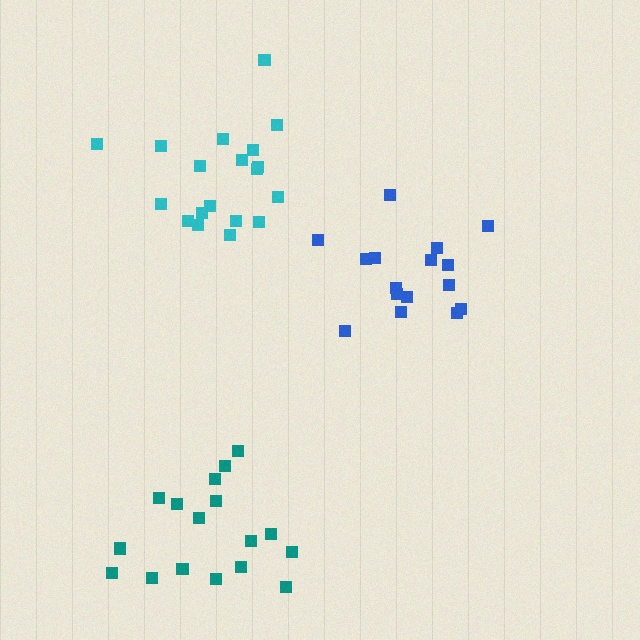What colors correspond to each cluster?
The clusters are colored: cyan, blue, teal.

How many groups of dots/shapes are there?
There are 3 groups.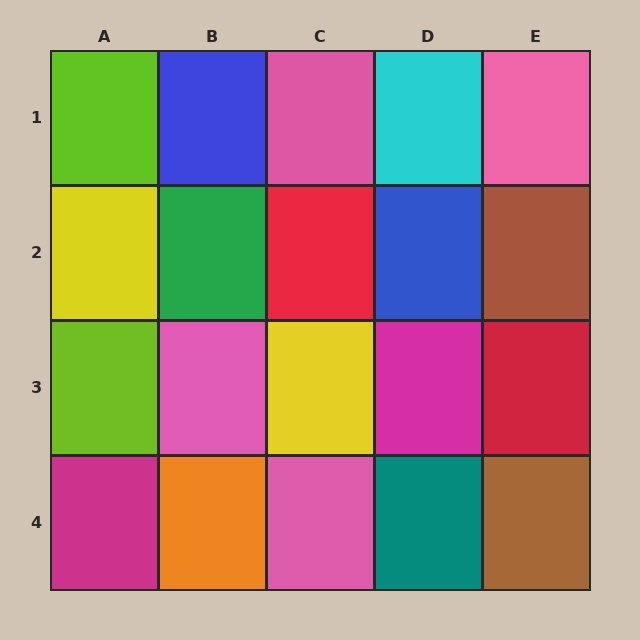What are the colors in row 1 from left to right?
Lime, blue, pink, cyan, pink.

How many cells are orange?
1 cell is orange.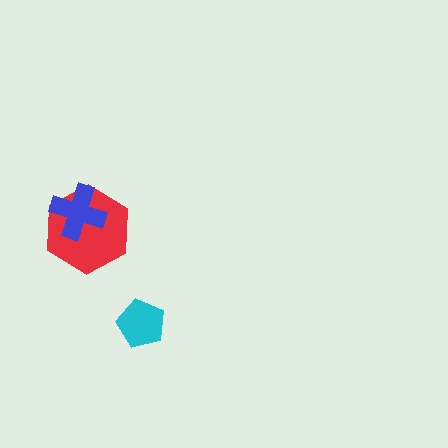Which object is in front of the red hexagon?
The blue cross is in front of the red hexagon.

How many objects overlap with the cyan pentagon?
0 objects overlap with the cyan pentagon.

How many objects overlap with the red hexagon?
1 object overlaps with the red hexagon.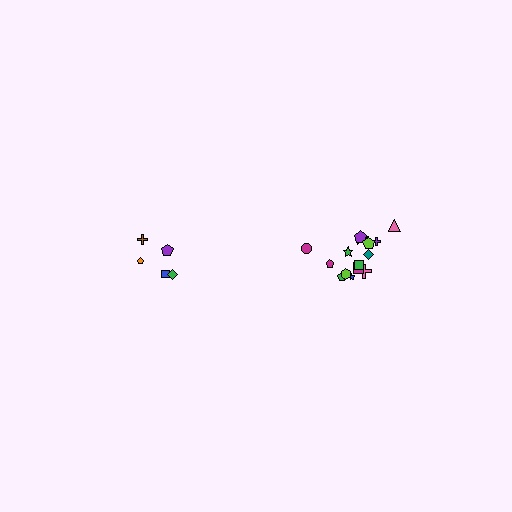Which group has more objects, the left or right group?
The right group.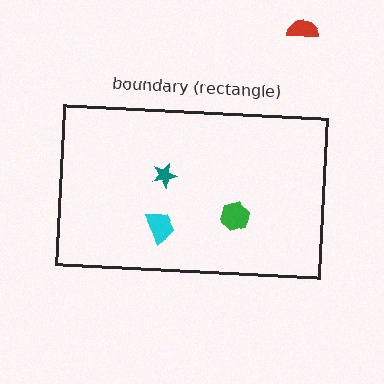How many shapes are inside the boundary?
3 inside, 1 outside.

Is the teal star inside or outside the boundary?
Inside.